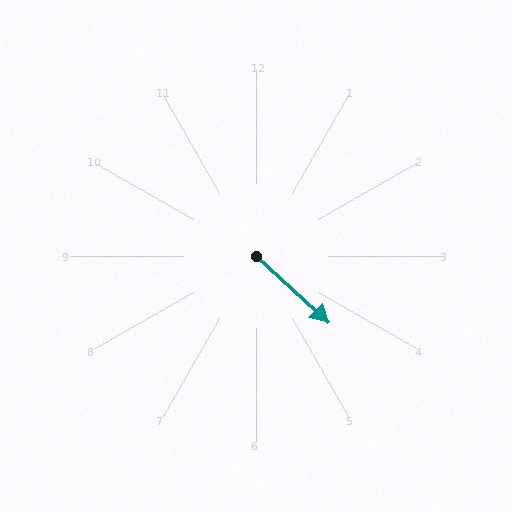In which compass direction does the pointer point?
Southeast.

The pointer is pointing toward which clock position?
Roughly 4 o'clock.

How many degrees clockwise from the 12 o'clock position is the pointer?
Approximately 132 degrees.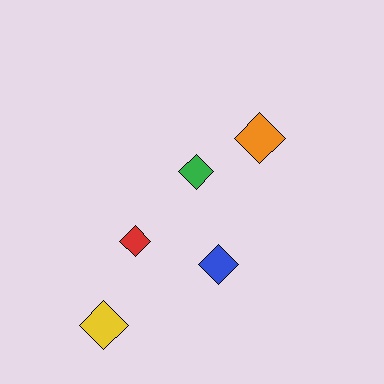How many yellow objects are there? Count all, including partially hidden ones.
There is 1 yellow object.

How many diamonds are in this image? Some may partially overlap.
There are 5 diamonds.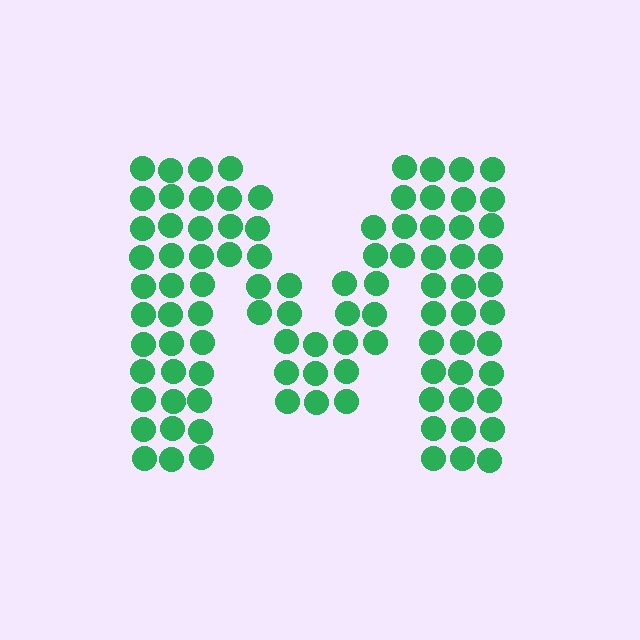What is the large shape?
The large shape is the letter M.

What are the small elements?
The small elements are circles.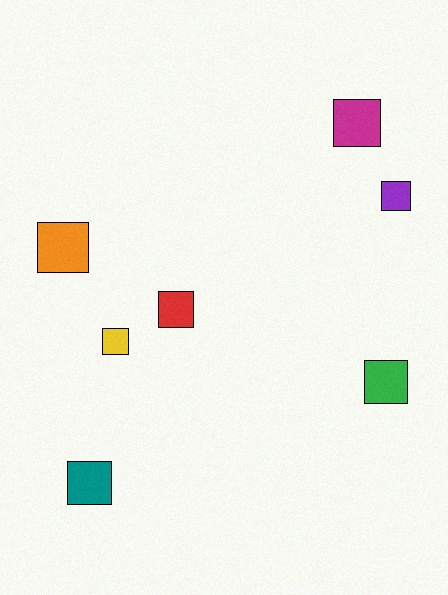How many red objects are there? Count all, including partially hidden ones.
There is 1 red object.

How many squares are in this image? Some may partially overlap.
There are 7 squares.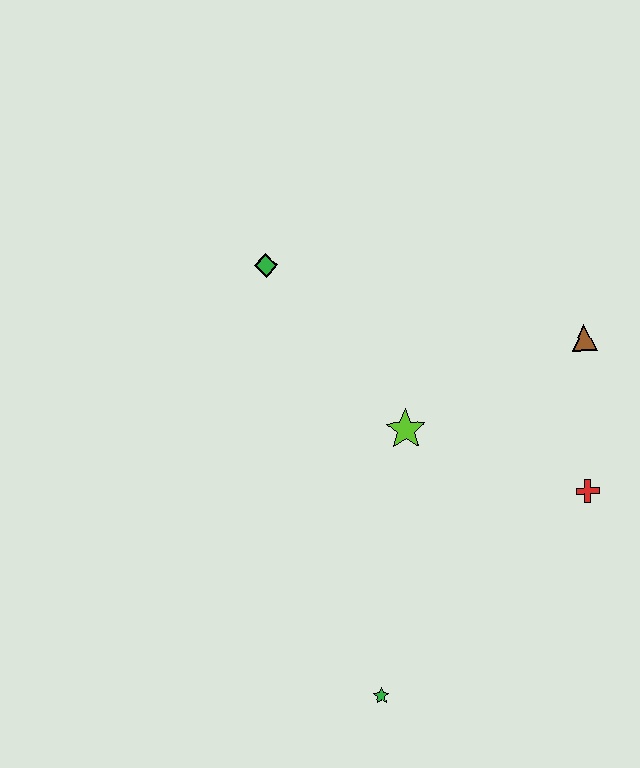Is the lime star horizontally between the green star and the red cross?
Yes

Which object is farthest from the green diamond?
The green star is farthest from the green diamond.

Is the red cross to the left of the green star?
No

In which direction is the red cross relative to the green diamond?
The red cross is to the right of the green diamond.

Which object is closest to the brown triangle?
The red cross is closest to the brown triangle.